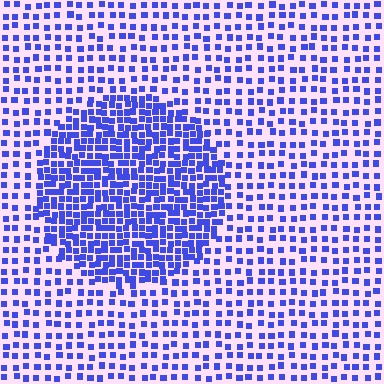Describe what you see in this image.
The image contains small blue elements arranged at two different densities. A circle-shaped region is visible where the elements are more densely packed than the surrounding area.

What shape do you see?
I see a circle.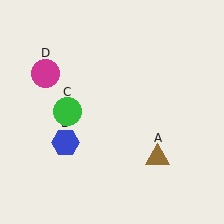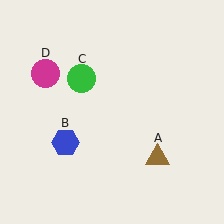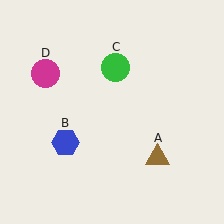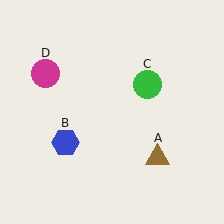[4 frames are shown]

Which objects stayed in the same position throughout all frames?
Brown triangle (object A) and blue hexagon (object B) and magenta circle (object D) remained stationary.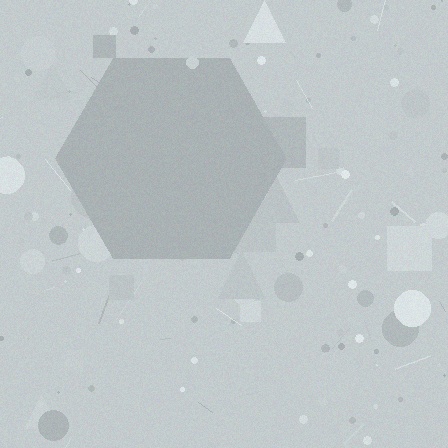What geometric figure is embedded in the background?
A hexagon is embedded in the background.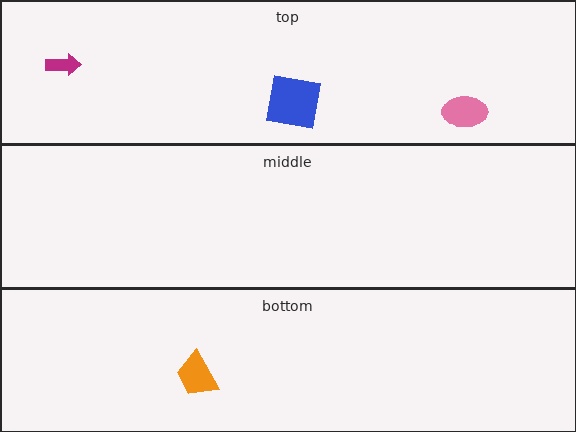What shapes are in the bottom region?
The orange trapezoid.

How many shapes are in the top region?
3.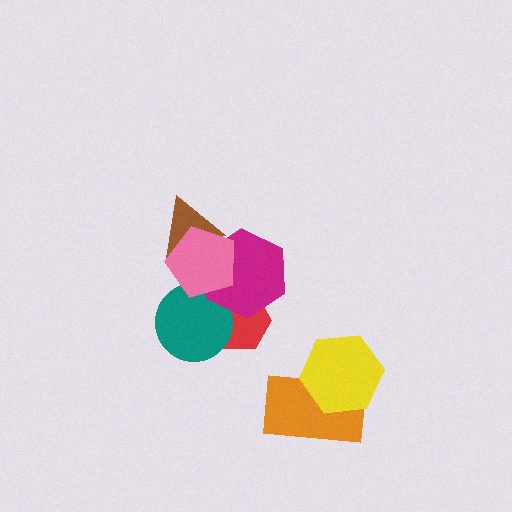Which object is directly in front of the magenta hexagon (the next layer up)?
The brown triangle is directly in front of the magenta hexagon.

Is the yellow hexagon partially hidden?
No, no other shape covers it.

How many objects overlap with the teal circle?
3 objects overlap with the teal circle.